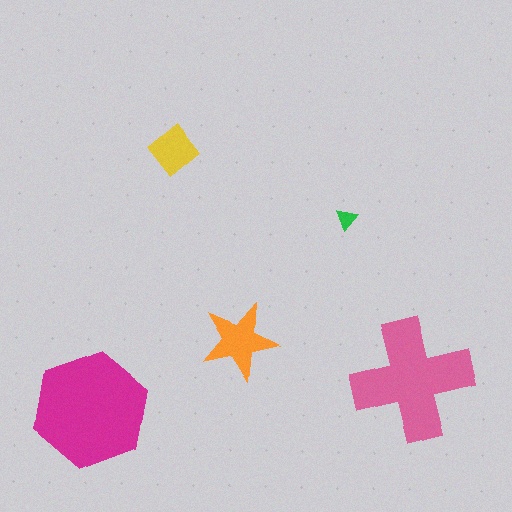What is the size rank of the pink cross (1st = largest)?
2nd.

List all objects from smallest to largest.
The green triangle, the yellow diamond, the orange star, the pink cross, the magenta hexagon.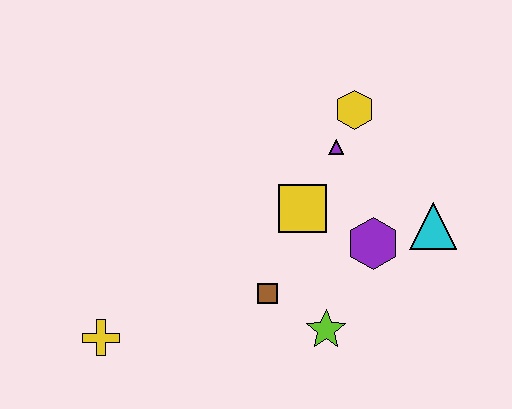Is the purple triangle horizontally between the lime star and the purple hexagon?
Yes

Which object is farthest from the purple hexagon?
The yellow cross is farthest from the purple hexagon.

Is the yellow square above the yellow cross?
Yes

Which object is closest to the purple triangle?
The yellow hexagon is closest to the purple triangle.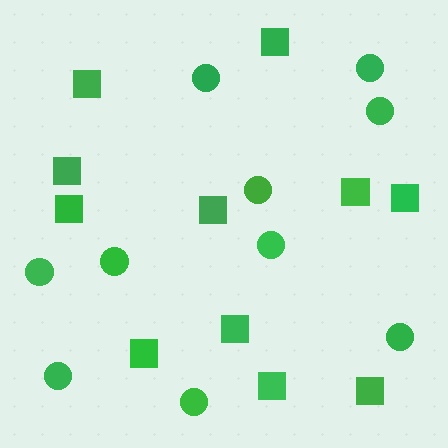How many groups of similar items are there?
There are 2 groups: one group of circles (10) and one group of squares (11).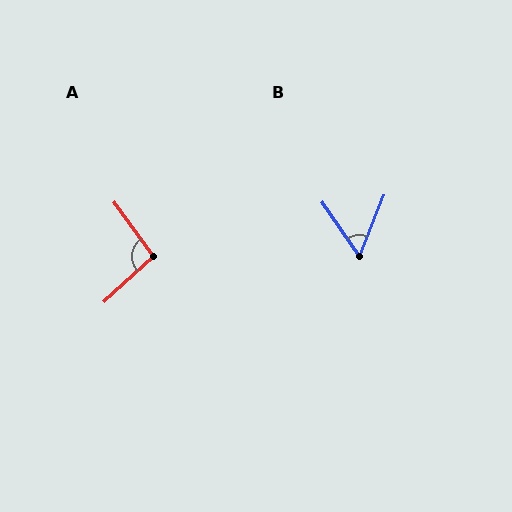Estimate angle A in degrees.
Approximately 96 degrees.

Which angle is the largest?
A, at approximately 96 degrees.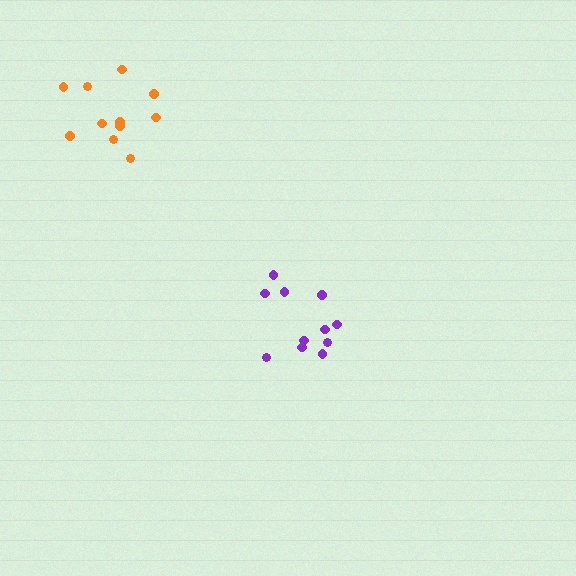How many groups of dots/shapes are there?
There are 2 groups.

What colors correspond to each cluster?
The clusters are colored: orange, purple.